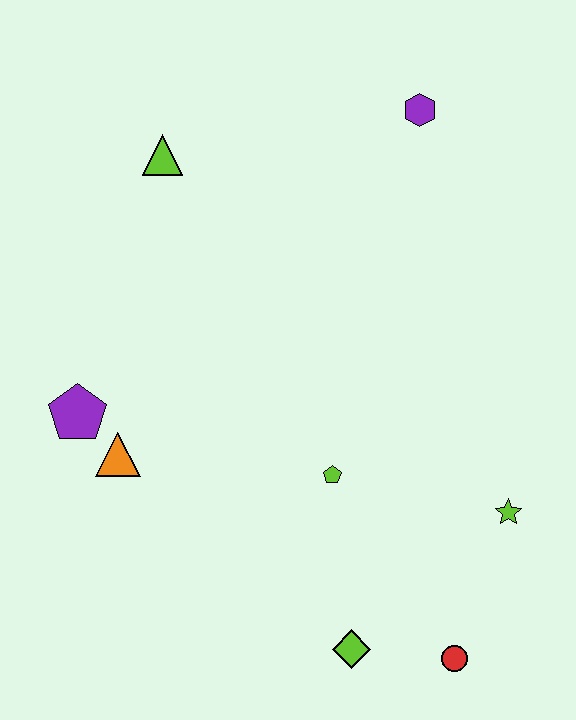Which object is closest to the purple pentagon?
The orange triangle is closest to the purple pentagon.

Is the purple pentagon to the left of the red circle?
Yes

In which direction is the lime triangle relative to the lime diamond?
The lime triangle is above the lime diamond.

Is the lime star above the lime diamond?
Yes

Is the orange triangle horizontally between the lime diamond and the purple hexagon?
No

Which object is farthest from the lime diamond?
The purple hexagon is farthest from the lime diamond.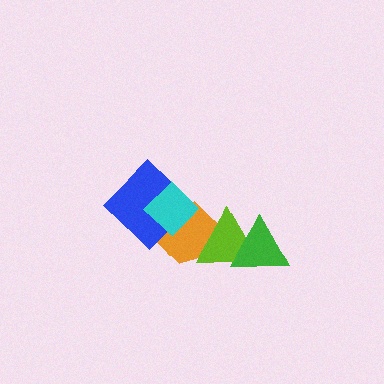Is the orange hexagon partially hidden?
Yes, it is partially covered by another shape.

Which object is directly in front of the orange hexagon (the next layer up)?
The lime triangle is directly in front of the orange hexagon.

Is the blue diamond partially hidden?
Yes, it is partially covered by another shape.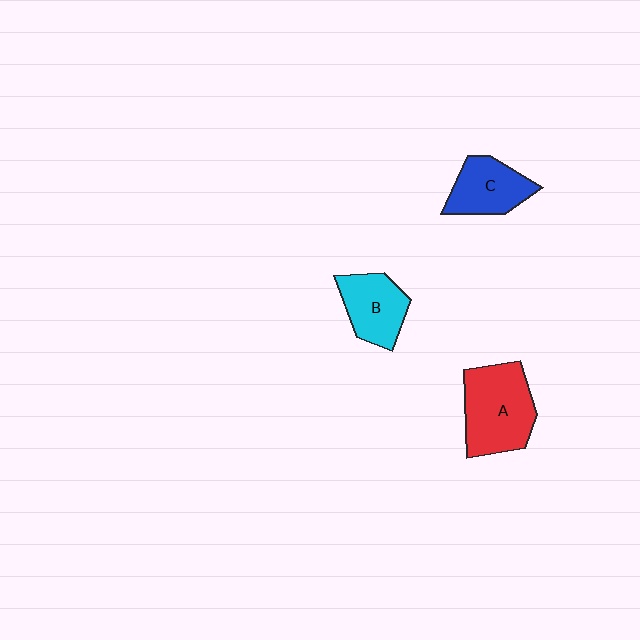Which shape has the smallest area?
Shape C (blue).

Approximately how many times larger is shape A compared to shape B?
Approximately 1.5 times.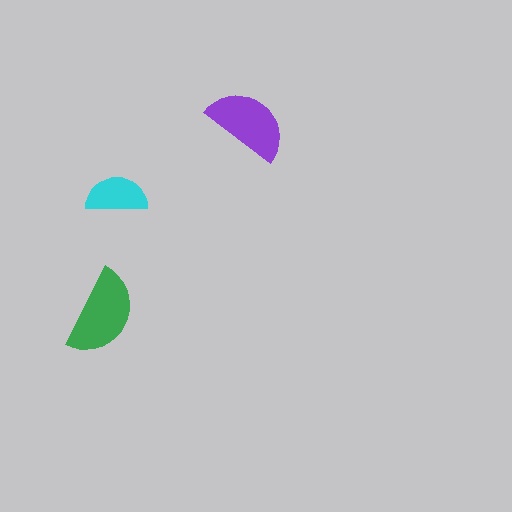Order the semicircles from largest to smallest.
the green one, the purple one, the cyan one.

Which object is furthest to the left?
The green semicircle is leftmost.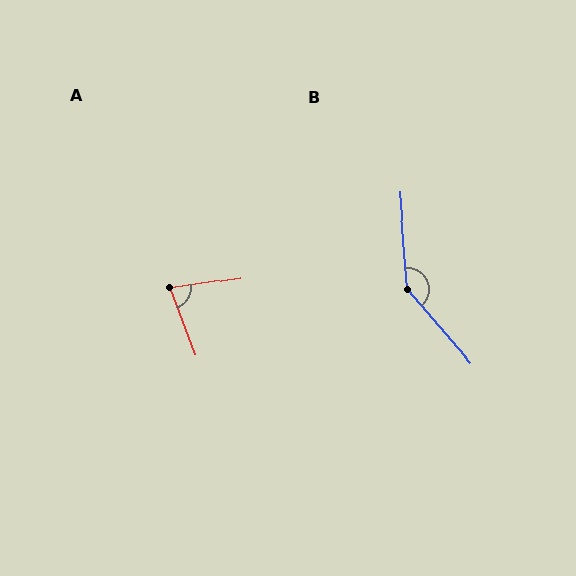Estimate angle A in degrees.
Approximately 78 degrees.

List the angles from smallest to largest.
A (78°), B (143°).